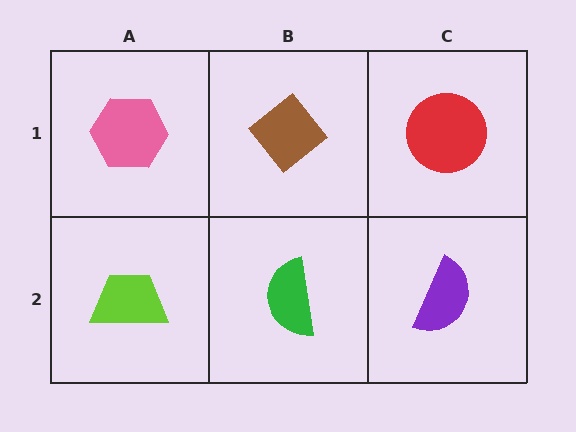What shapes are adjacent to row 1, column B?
A green semicircle (row 2, column B), a pink hexagon (row 1, column A), a red circle (row 1, column C).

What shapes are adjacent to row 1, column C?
A purple semicircle (row 2, column C), a brown diamond (row 1, column B).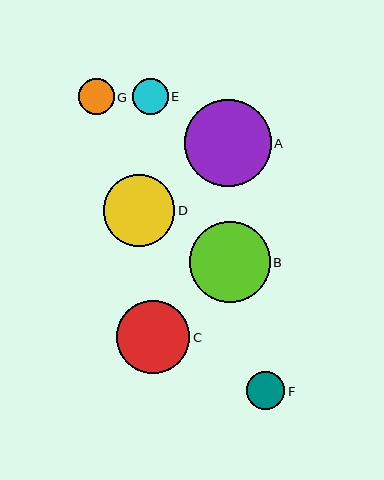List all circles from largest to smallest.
From largest to smallest: A, B, C, D, F, E, G.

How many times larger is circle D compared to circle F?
Circle D is approximately 1.9 times the size of circle F.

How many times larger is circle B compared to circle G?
Circle B is approximately 2.3 times the size of circle G.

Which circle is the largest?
Circle A is the largest with a size of approximately 87 pixels.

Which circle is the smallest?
Circle G is the smallest with a size of approximately 35 pixels.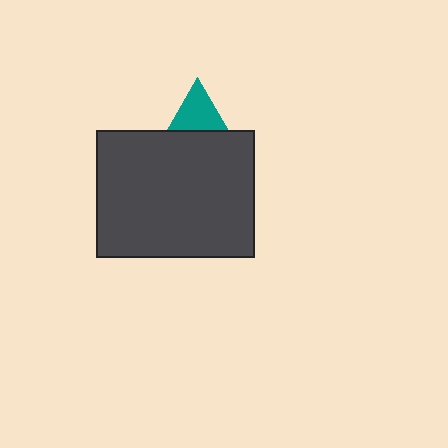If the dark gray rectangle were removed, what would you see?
You would see the complete teal triangle.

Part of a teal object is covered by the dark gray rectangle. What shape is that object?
It is a triangle.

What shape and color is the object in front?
The object in front is a dark gray rectangle.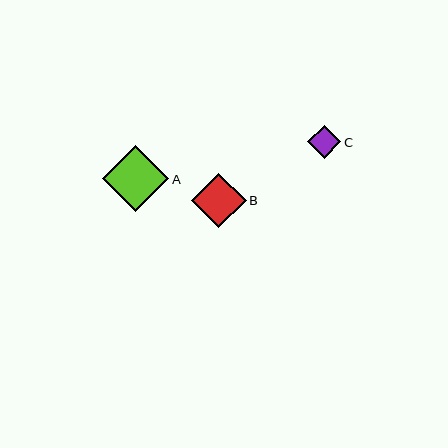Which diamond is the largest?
Diamond A is the largest with a size of approximately 66 pixels.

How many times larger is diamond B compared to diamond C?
Diamond B is approximately 1.6 times the size of diamond C.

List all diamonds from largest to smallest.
From largest to smallest: A, B, C.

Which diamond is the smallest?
Diamond C is the smallest with a size of approximately 33 pixels.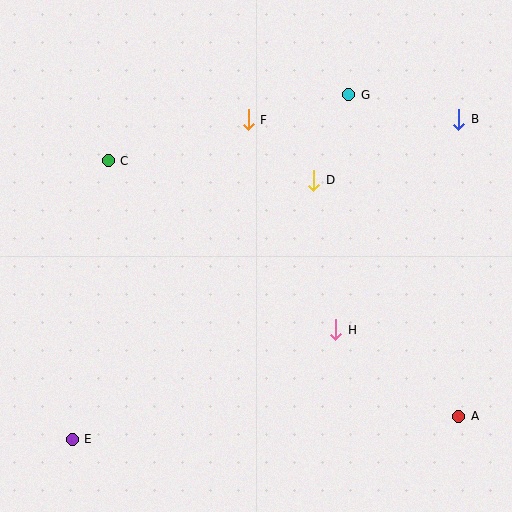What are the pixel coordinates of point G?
Point G is at (349, 95).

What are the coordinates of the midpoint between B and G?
The midpoint between B and G is at (404, 107).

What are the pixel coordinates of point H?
Point H is at (336, 330).